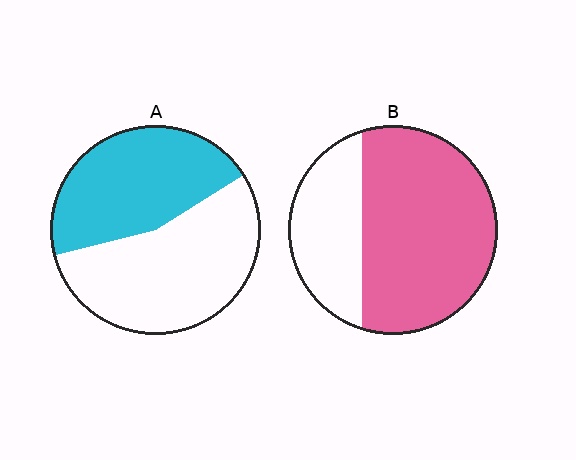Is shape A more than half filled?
No.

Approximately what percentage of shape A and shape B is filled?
A is approximately 45% and B is approximately 70%.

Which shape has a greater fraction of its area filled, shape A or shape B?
Shape B.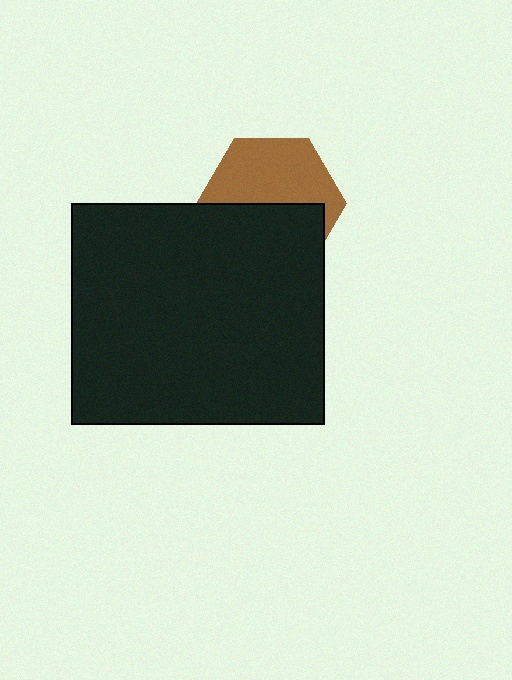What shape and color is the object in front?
The object in front is a black rectangle.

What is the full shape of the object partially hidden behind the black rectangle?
The partially hidden object is a brown hexagon.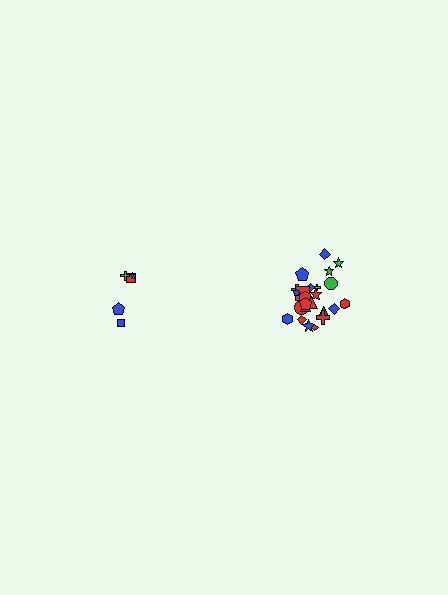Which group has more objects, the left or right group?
The right group.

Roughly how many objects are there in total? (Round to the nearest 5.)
Roughly 30 objects in total.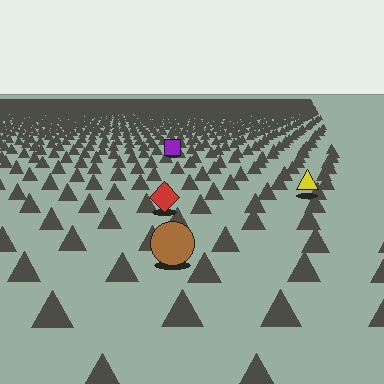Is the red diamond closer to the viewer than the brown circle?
No. The brown circle is closer — you can tell from the texture gradient: the ground texture is coarser near it.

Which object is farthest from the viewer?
The purple square is farthest from the viewer. It appears smaller and the ground texture around it is denser.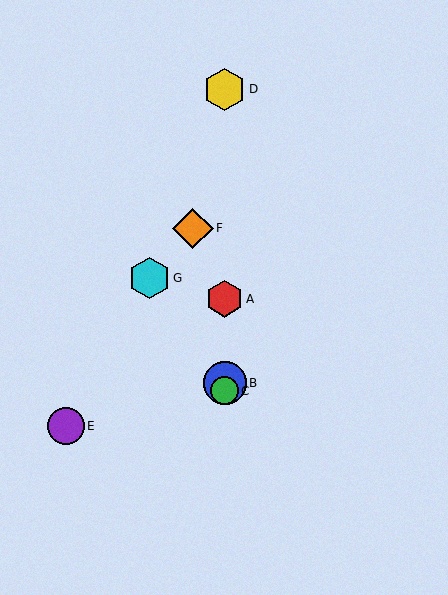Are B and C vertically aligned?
Yes, both are at x≈225.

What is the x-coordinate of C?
Object C is at x≈225.